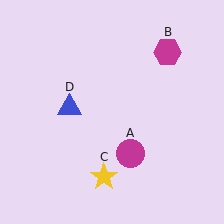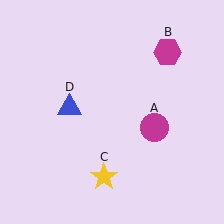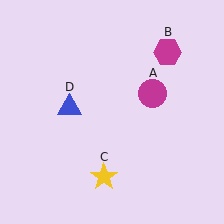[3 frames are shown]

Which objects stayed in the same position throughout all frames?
Magenta hexagon (object B) and yellow star (object C) and blue triangle (object D) remained stationary.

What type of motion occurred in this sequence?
The magenta circle (object A) rotated counterclockwise around the center of the scene.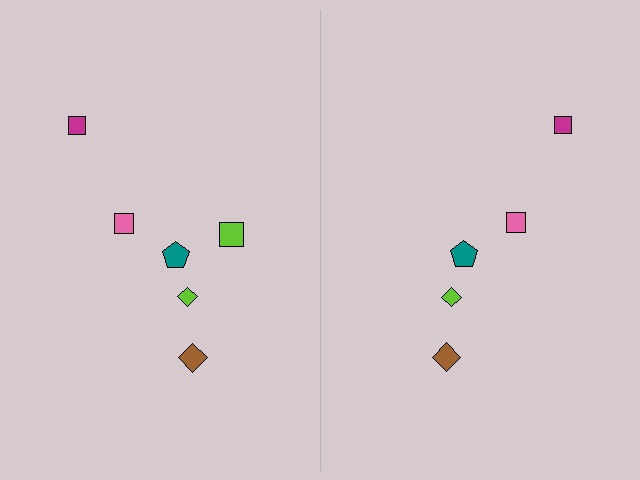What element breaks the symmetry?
A lime square is missing from the right side.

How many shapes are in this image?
There are 11 shapes in this image.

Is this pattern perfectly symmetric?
No, the pattern is not perfectly symmetric. A lime square is missing from the right side.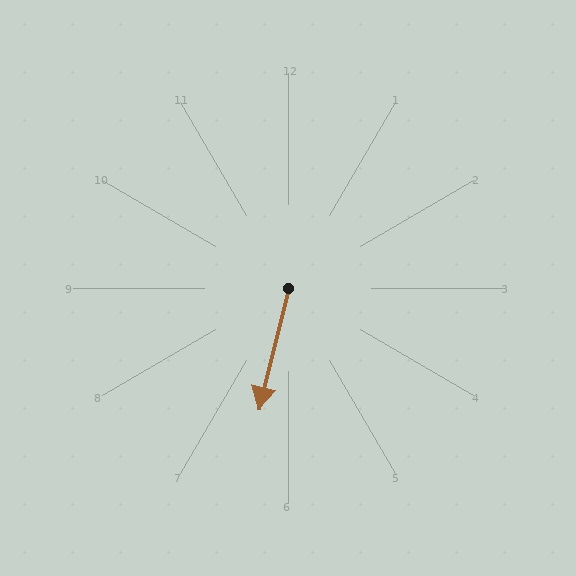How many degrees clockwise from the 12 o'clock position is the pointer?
Approximately 194 degrees.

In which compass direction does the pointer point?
South.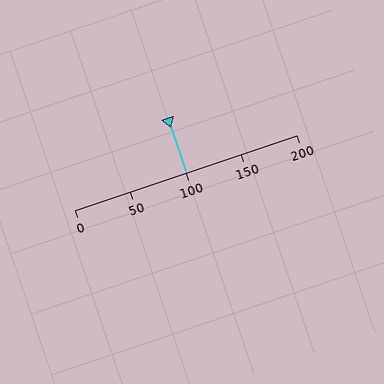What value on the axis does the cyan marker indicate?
The marker indicates approximately 100.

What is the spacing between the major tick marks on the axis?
The major ticks are spaced 50 apart.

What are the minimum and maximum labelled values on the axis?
The axis runs from 0 to 200.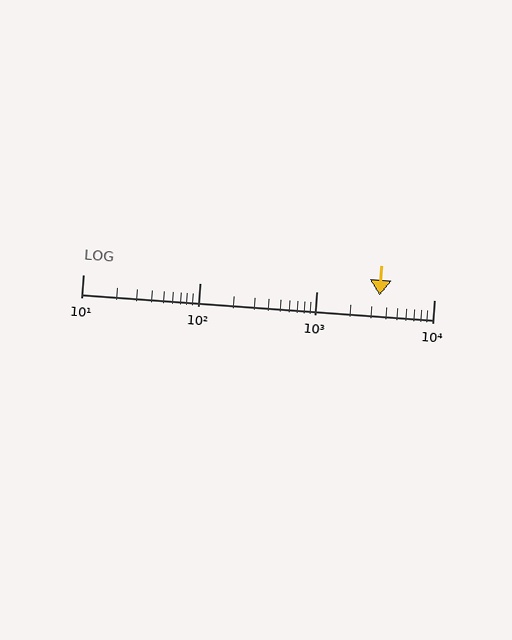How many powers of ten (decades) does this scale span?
The scale spans 3 decades, from 10 to 10000.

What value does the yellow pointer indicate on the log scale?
The pointer indicates approximately 3400.